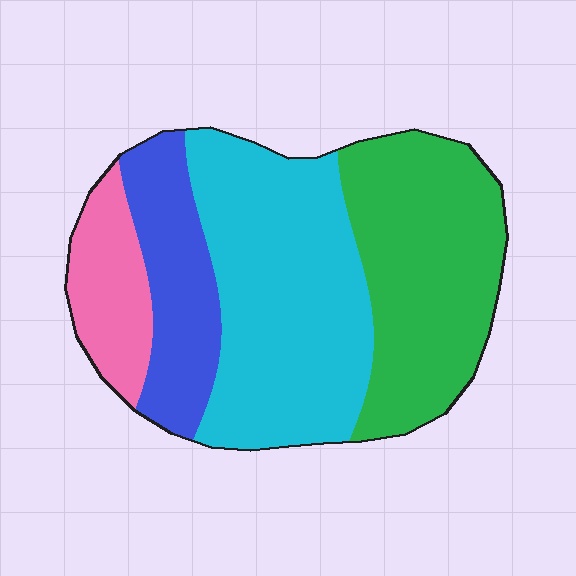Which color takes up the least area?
Pink, at roughly 10%.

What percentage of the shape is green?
Green covers 32% of the shape.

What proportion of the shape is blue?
Blue takes up about one sixth (1/6) of the shape.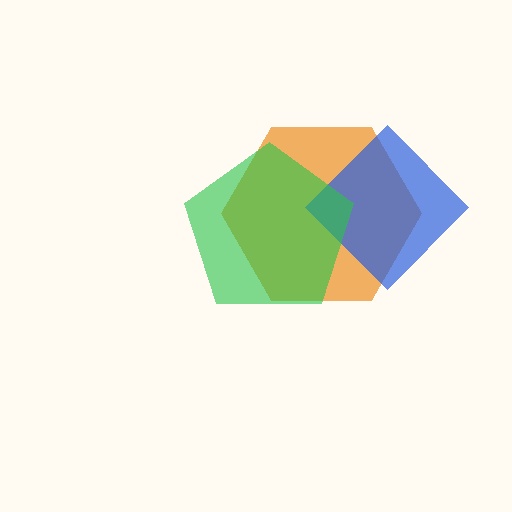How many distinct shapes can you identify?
There are 3 distinct shapes: an orange hexagon, a blue diamond, a green pentagon.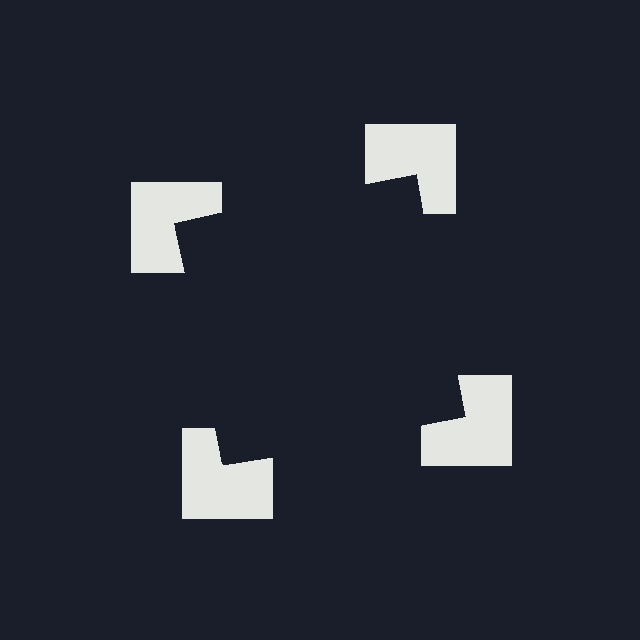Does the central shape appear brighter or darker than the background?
It typically appears slightly darker than the background, even though no actual brightness change is drawn.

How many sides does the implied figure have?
4 sides.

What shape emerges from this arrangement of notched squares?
An illusory square — its edges are inferred from the aligned wedge cuts in the notched squares, not physically drawn.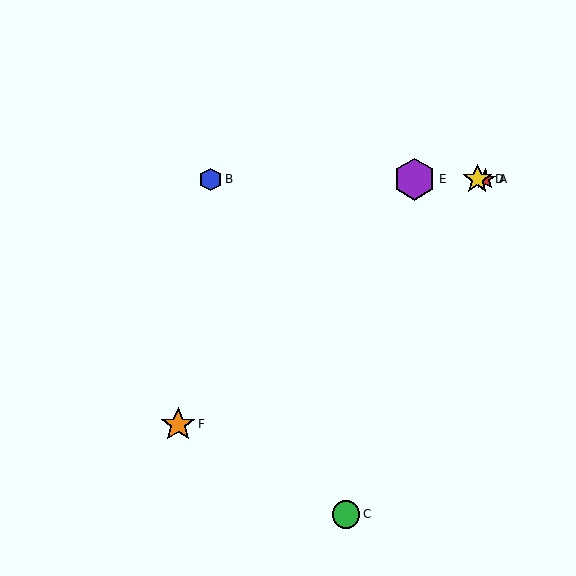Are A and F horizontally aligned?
No, A is at y≈179 and F is at y≈424.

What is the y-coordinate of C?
Object C is at y≈514.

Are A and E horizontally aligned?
Yes, both are at y≈179.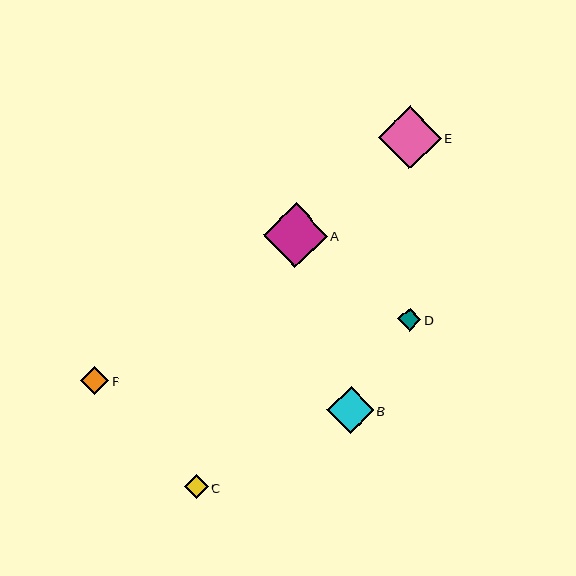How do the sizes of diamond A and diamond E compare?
Diamond A and diamond E are approximately the same size.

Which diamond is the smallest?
Diamond D is the smallest with a size of approximately 23 pixels.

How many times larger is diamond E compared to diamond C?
Diamond E is approximately 2.7 times the size of diamond C.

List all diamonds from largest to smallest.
From largest to smallest: A, E, B, F, C, D.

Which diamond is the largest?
Diamond A is the largest with a size of approximately 64 pixels.